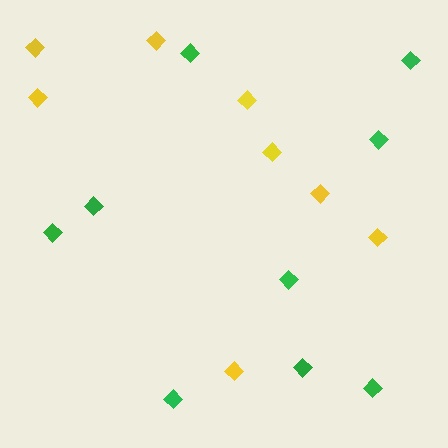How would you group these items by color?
There are 2 groups: one group of yellow diamonds (8) and one group of green diamonds (9).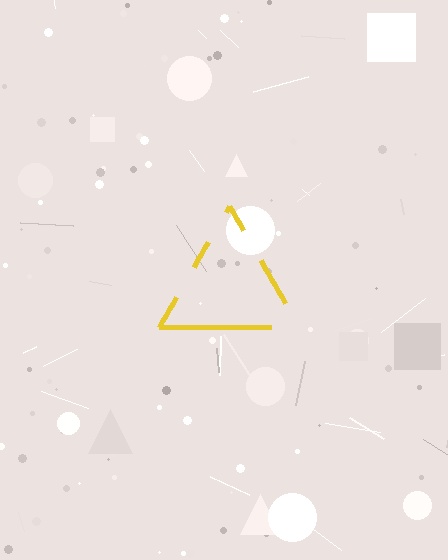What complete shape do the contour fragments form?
The contour fragments form a triangle.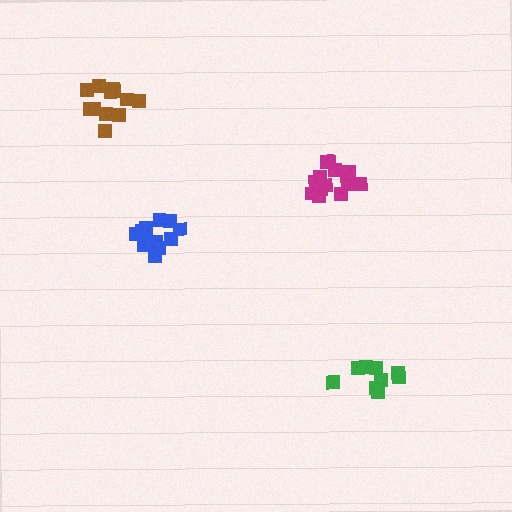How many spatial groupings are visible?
There are 4 spatial groupings.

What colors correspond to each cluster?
The clusters are colored: green, blue, magenta, brown.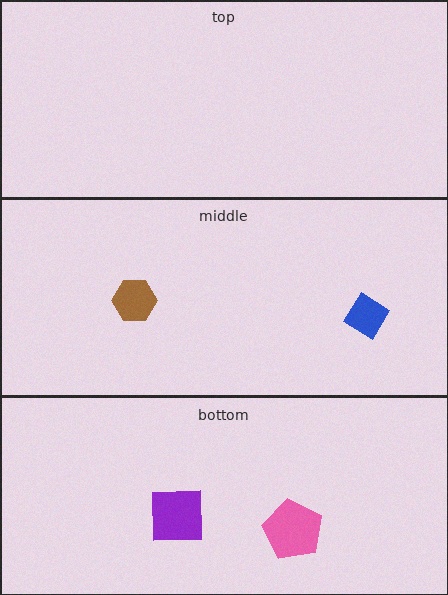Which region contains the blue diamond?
The middle region.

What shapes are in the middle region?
The blue diamond, the brown hexagon.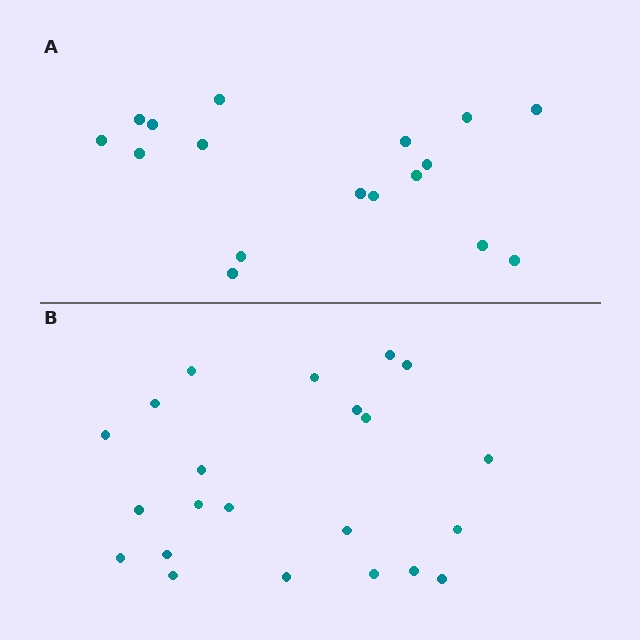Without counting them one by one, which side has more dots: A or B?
Region B (the bottom region) has more dots.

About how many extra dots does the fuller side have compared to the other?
Region B has about 5 more dots than region A.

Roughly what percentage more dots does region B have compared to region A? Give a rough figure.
About 30% more.